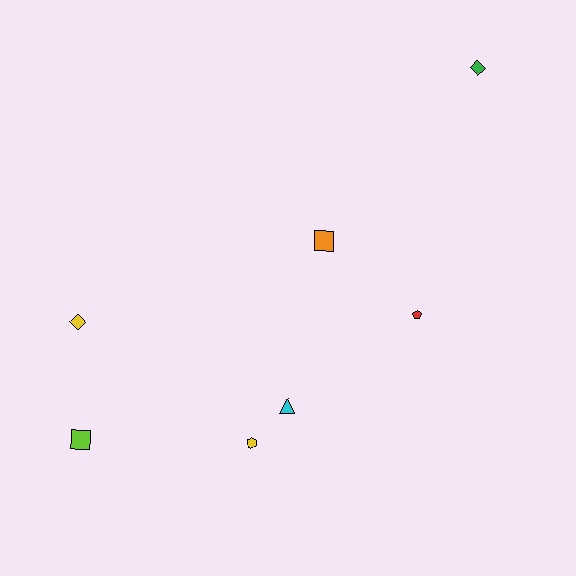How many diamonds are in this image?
There are 2 diamonds.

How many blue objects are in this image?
There are no blue objects.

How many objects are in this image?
There are 7 objects.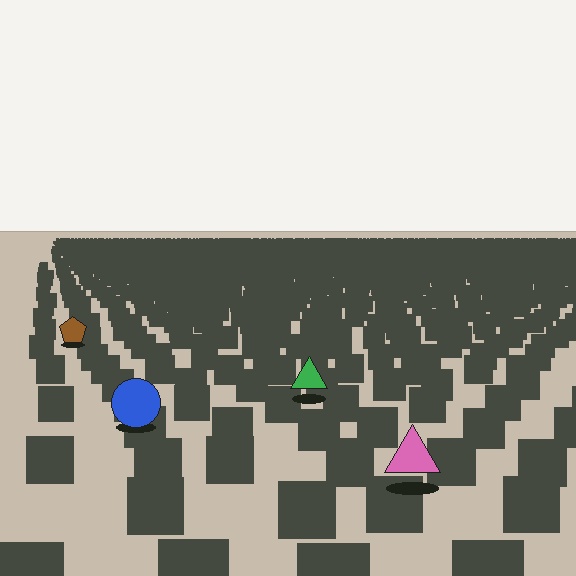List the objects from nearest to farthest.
From nearest to farthest: the pink triangle, the blue circle, the green triangle, the brown pentagon.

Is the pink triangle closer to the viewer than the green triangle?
Yes. The pink triangle is closer — you can tell from the texture gradient: the ground texture is coarser near it.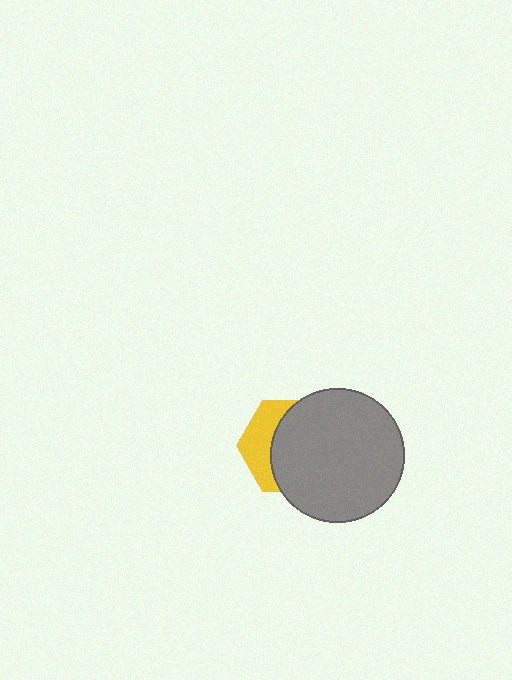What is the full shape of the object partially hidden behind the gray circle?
The partially hidden object is a yellow hexagon.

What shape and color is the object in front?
The object in front is a gray circle.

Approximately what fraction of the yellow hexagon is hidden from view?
Roughly 65% of the yellow hexagon is hidden behind the gray circle.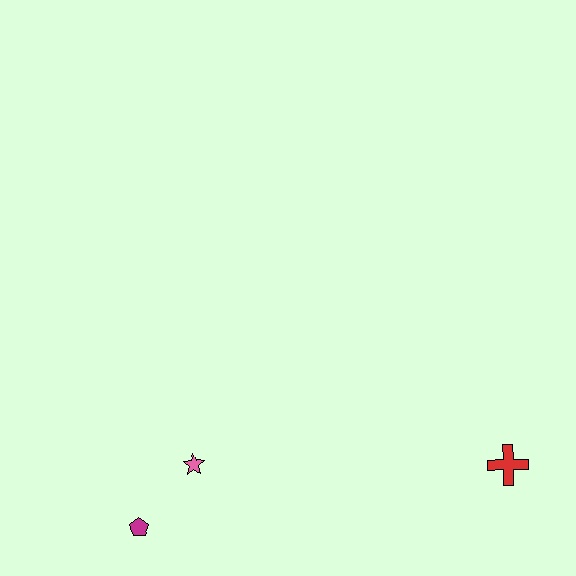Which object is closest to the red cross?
The pink star is closest to the red cross.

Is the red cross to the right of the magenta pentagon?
Yes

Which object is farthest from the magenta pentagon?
The red cross is farthest from the magenta pentagon.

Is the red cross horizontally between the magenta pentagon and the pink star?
No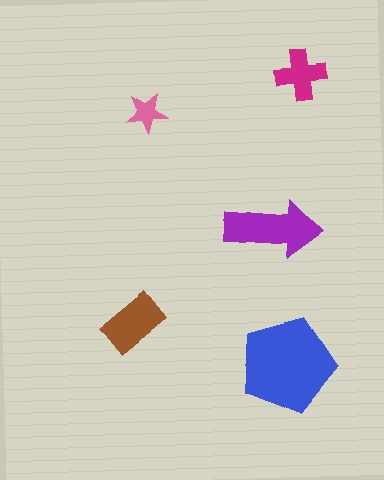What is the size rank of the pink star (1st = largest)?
5th.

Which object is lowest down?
The blue pentagon is bottommost.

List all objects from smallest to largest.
The pink star, the magenta cross, the brown rectangle, the purple arrow, the blue pentagon.